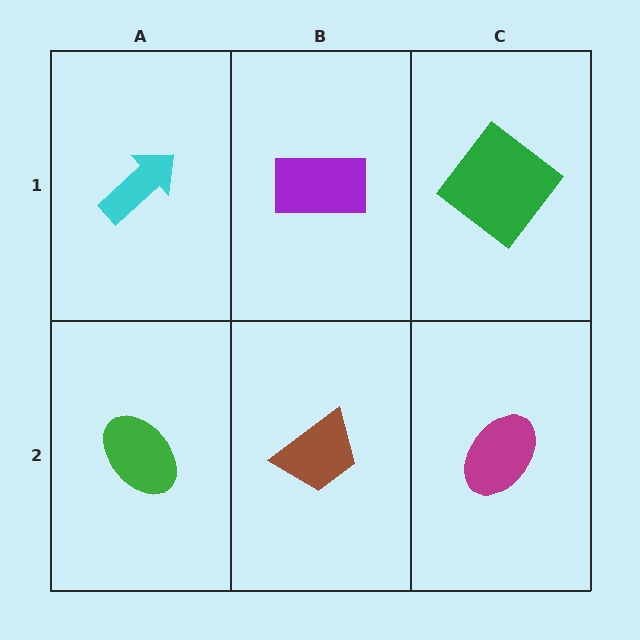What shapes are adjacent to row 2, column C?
A green diamond (row 1, column C), a brown trapezoid (row 2, column B).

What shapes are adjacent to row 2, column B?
A purple rectangle (row 1, column B), a green ellipse (row 2, column A), a magenta ellipse (row 2, column C).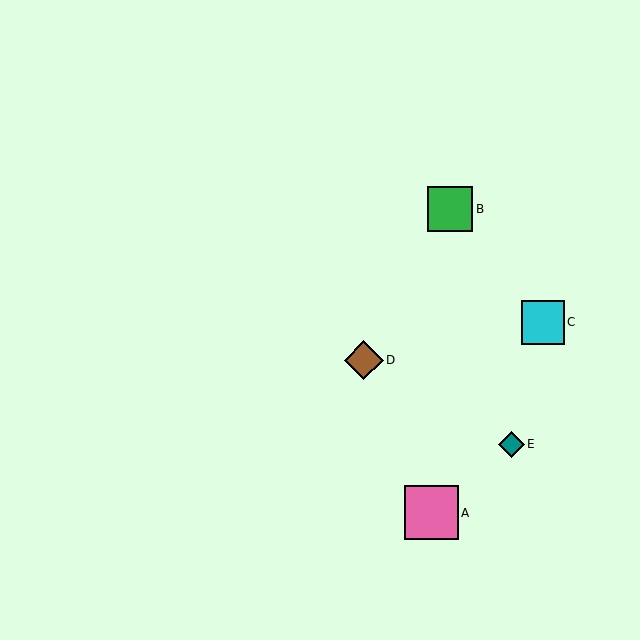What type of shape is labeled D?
Shape D is a brown diamond.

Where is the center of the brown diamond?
The center of the brown diamond is at (364, 360).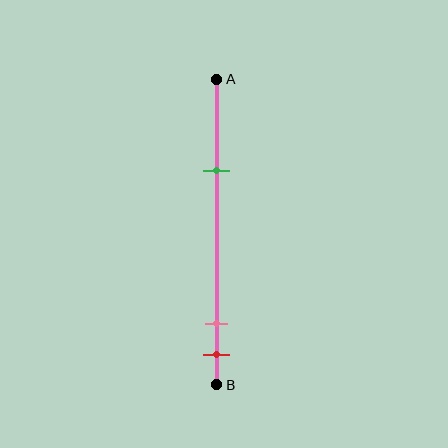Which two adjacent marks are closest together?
The pink and red marks are the closest adjacent pair.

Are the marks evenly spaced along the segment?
No, the marks are not evenly spaced.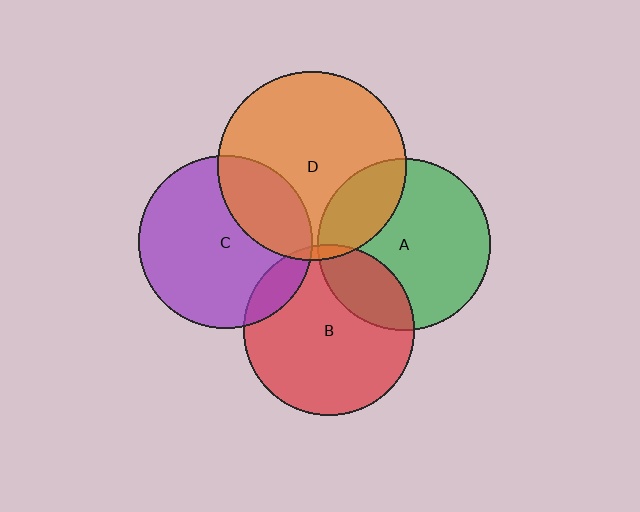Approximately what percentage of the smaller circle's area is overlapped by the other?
Approximately 10%.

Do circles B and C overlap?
Yes.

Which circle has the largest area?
Circle D (orange).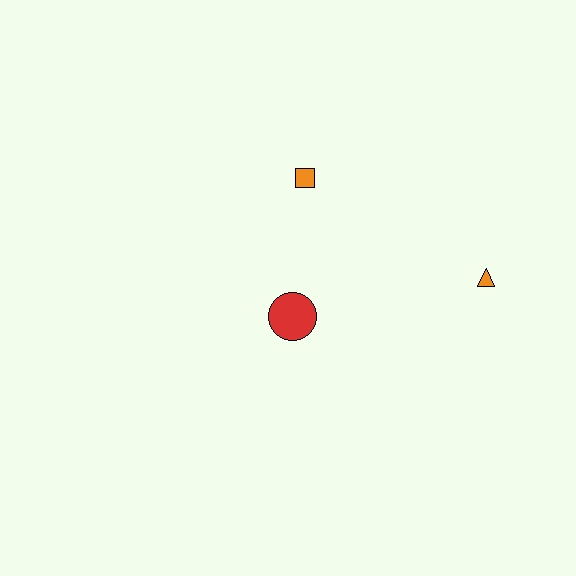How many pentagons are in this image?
There are no pentagons.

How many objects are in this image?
There are 3 objects.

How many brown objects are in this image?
There are no brown objects.